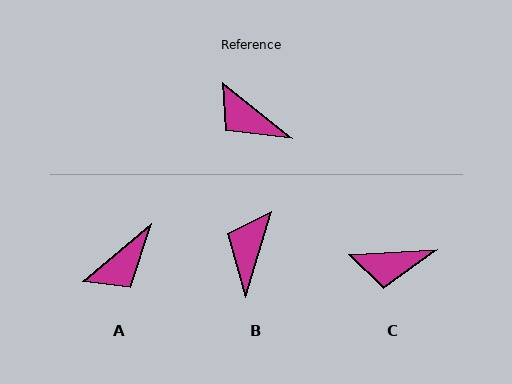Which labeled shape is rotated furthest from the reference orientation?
A, about 78 degrees away.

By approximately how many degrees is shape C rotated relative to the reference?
Approximately 42 degrees counter-clockwise.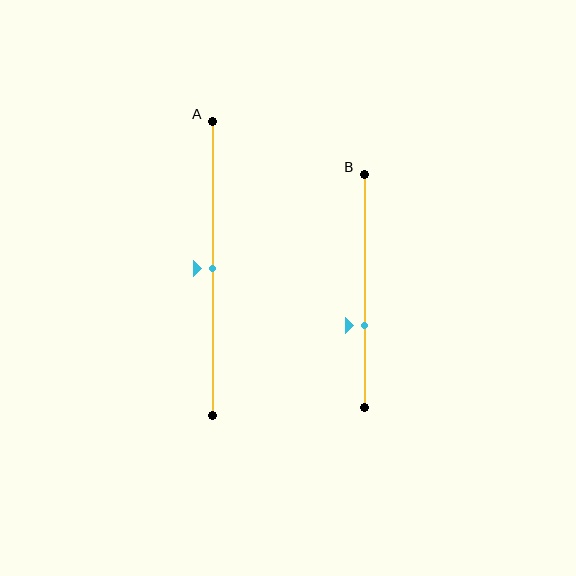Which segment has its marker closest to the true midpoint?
Segment A has its marker closest to the true midpoint.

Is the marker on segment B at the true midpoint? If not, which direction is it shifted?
No, the marker on segment B is shifted downward by about 15% of the segment length.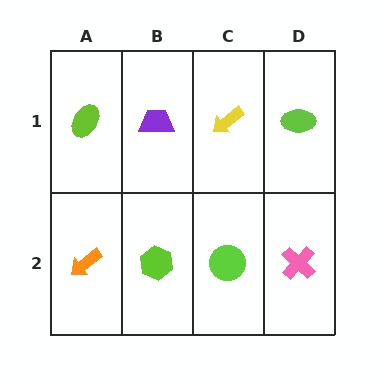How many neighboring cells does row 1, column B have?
3.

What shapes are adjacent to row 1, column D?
A pink cross (row 2, column D), a yellow arrow (row 1, column C).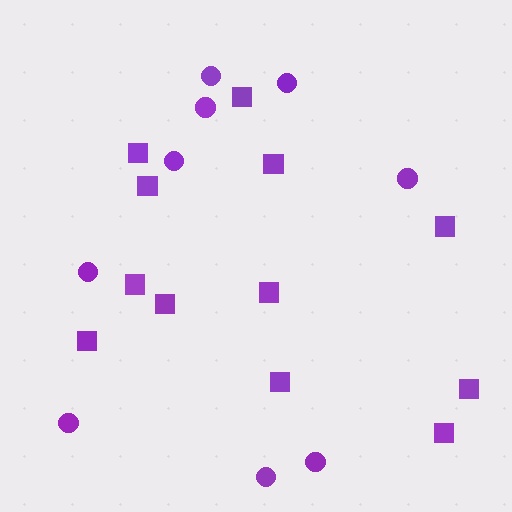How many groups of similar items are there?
There are 2 groups: one group of circles (9) and one group of squares (12).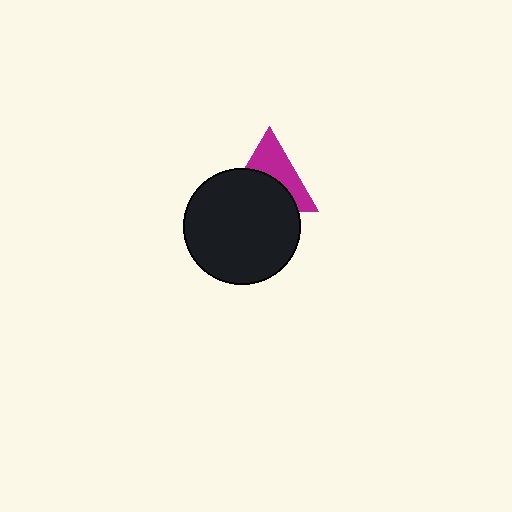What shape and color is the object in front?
The object in front is a black circle.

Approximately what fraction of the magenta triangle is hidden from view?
Roughly 53% of the magenta triangle is hidden behind the black circle.